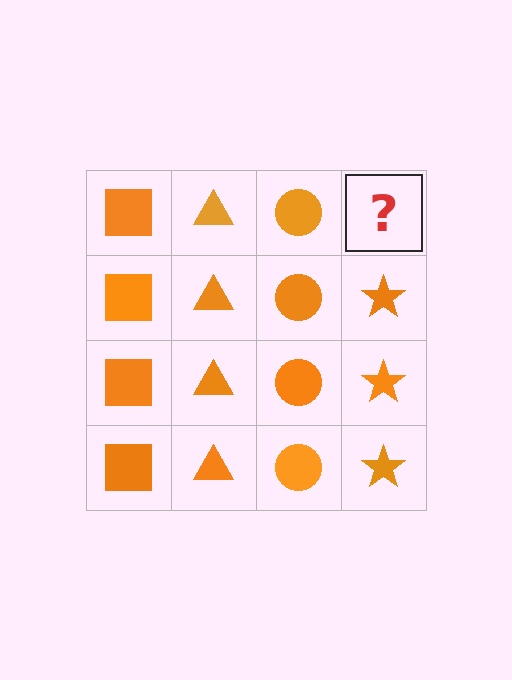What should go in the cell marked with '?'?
The missing cell should contain an orange star.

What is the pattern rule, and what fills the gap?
The rule is that each column has a consistent shape. The gap should be filled with an orange star.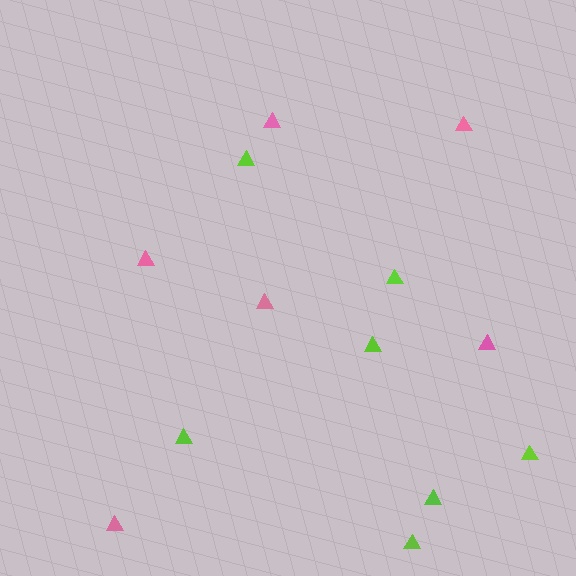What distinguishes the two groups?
There are 2 groups: one group of pink triangles (6) and one group of lime triangles (7).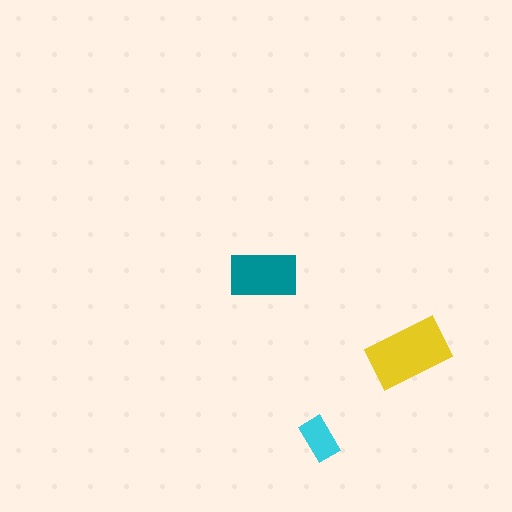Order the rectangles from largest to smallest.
the yellow one, the teal one, the cyan one.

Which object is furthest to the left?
The teal rectangle is leftmost.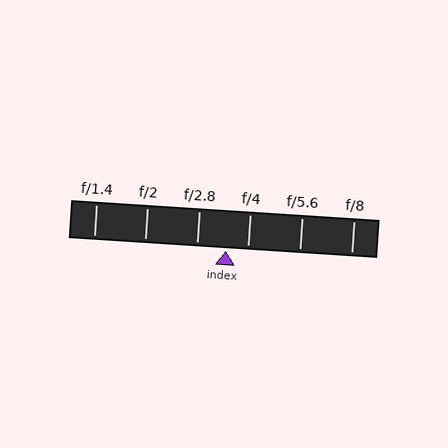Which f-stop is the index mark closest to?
The index mark is closest to f/4.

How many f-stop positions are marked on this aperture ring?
There are 6 f-stop positions marked.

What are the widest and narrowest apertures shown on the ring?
The widest aperture shown is f/1.4 and the narrowest is f/8.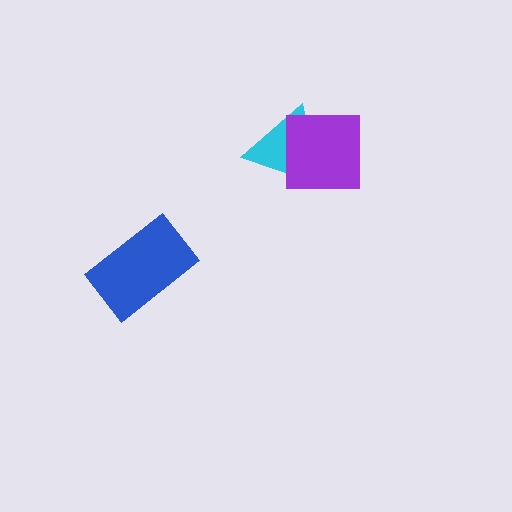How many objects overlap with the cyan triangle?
1 object overlaps with the cyan triangle.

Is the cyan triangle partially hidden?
Yes, it is partially covered by another shape.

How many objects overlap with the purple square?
1 object overlaps with the purple square.